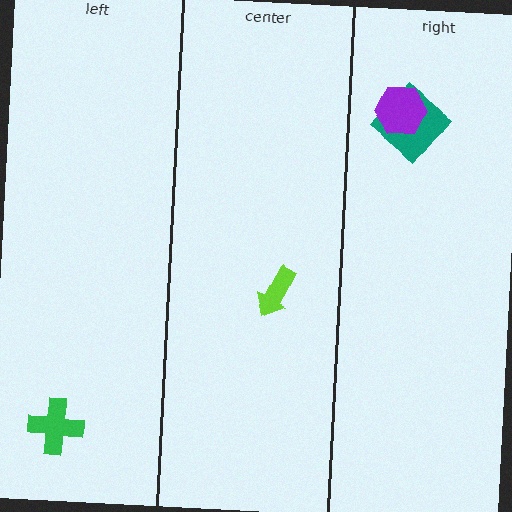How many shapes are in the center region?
1.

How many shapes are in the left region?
1.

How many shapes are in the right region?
2.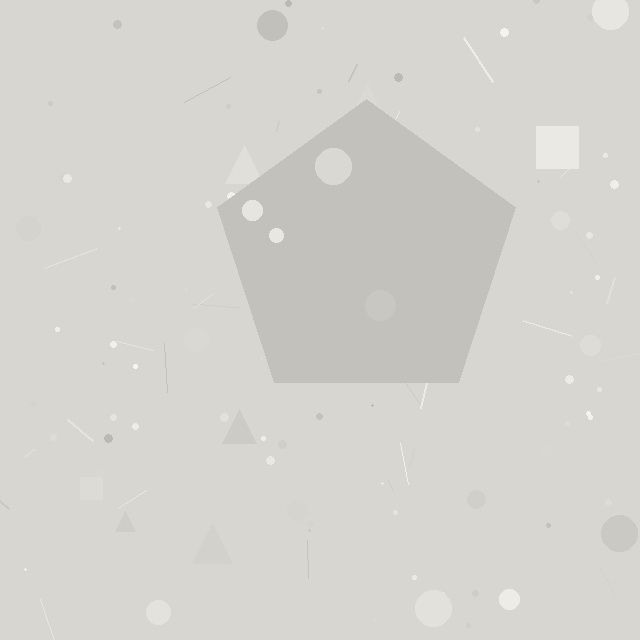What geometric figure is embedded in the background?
A pentagon is embedded in the background.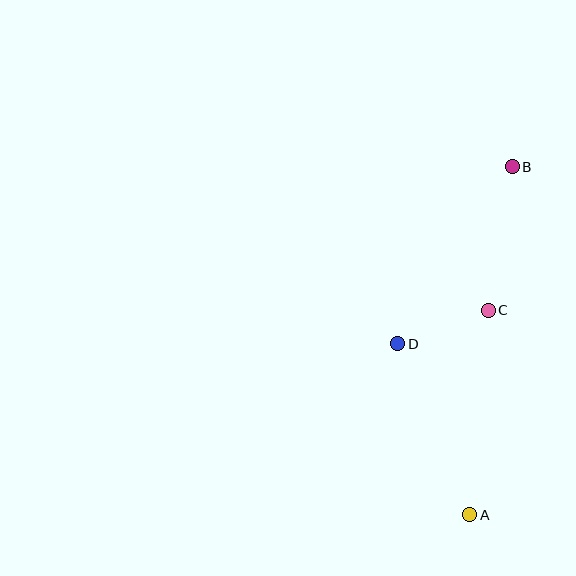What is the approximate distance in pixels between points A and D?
The distance between A and D is approximately 186 pixels.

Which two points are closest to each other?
Points C and D are closest to each other.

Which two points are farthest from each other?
Points A and B are farthest from each other.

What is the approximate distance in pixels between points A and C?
The distance between A and C is approximately 205 pixels.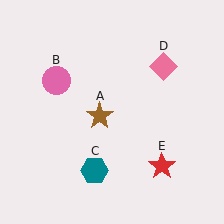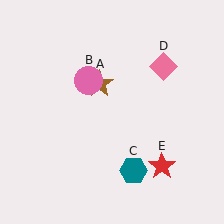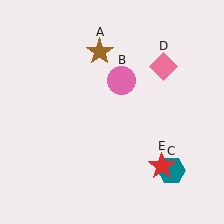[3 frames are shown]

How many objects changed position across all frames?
3 objects changed position: brown star (object A), pink circle (object B), teal hexagon (object C).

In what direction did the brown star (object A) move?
The brown star (object A) moved up.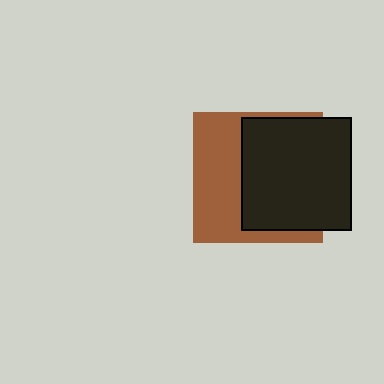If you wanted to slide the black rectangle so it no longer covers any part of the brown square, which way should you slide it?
Slide it right — that is the most direct way to separate the two shapes.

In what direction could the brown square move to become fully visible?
The brown square could move left. That would shift it out from behind the black rectangle entirely.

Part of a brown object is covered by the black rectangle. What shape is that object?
It is a square.